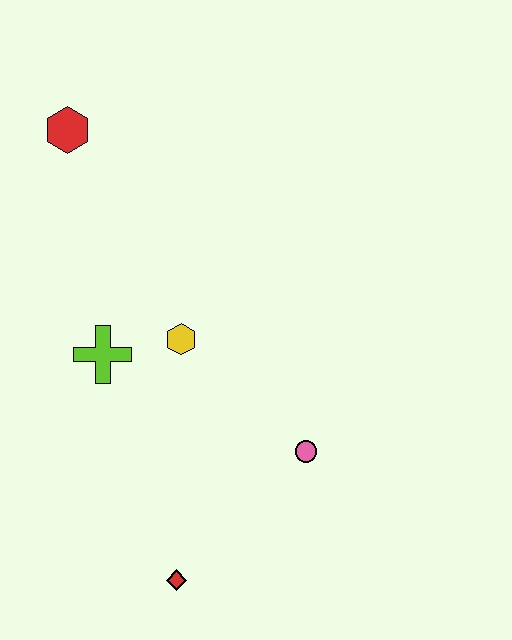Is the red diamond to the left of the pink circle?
Yes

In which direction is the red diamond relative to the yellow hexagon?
The red diamond is below the yellow hexagon.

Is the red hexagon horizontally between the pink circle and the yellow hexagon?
No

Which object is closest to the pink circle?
The yellow hexagon is closest to the pink circle.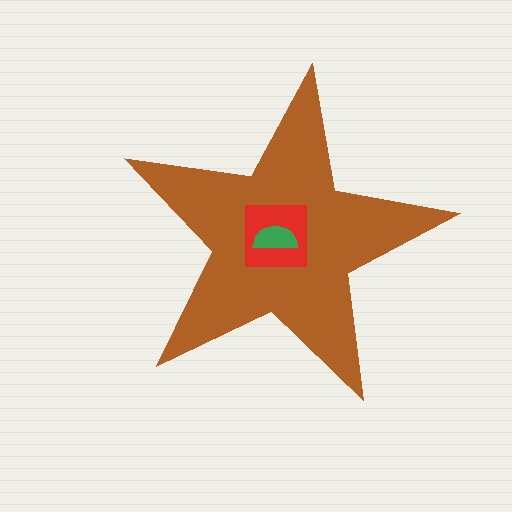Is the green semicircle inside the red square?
Yes.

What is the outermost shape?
The brown star.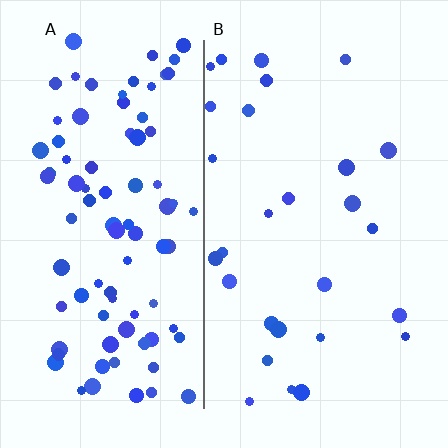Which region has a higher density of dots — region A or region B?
A (the left).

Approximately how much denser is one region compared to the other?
Approximately 3.2× — region A over region B.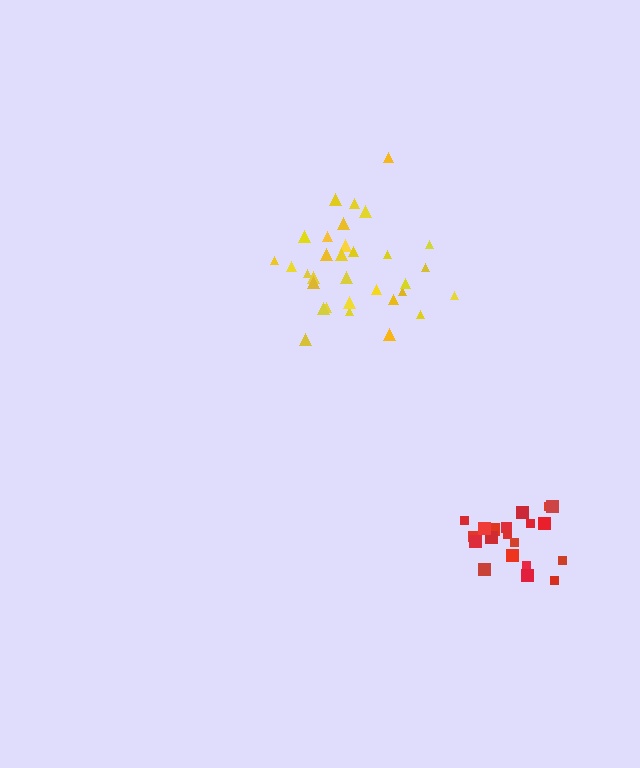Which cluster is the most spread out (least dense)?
Yellow.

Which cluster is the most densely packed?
Red.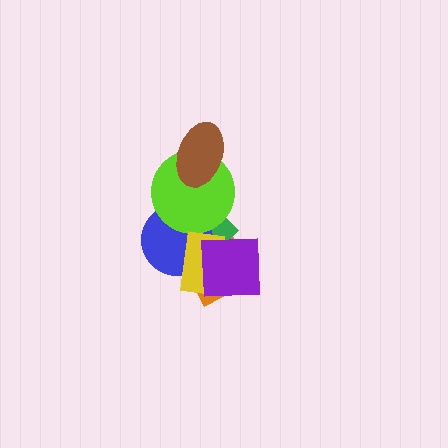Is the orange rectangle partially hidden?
Yes, it is partially covered by another shape.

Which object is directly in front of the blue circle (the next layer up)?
The lime circle is directly in front of the blue circle.